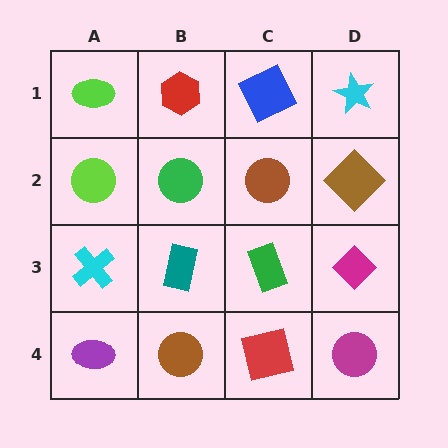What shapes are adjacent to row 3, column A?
A lime circle (row 2, column A), a purple ellipse (row 4, column A), a teal rectangle (row 3, column B).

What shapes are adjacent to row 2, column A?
A lime ellipse (row 1, column A), a cyan cross (row 3, column A), a green circle (row 2, column B).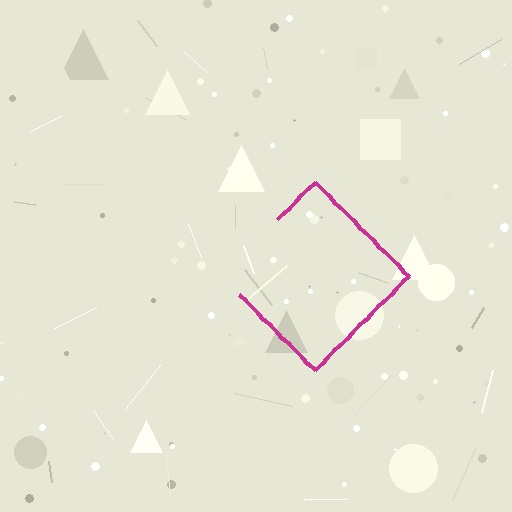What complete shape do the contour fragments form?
The contour fragments form a diamond.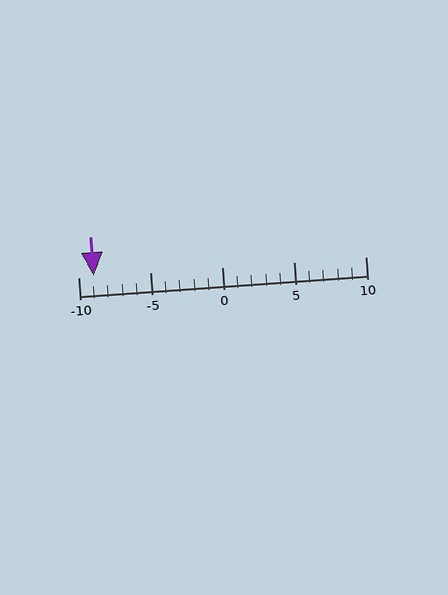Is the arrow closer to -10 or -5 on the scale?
The arrow is closer to -10.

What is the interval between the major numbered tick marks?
The major tick marks are spaced 5 units apart.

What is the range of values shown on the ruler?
The ruler shows values from -10 to 10.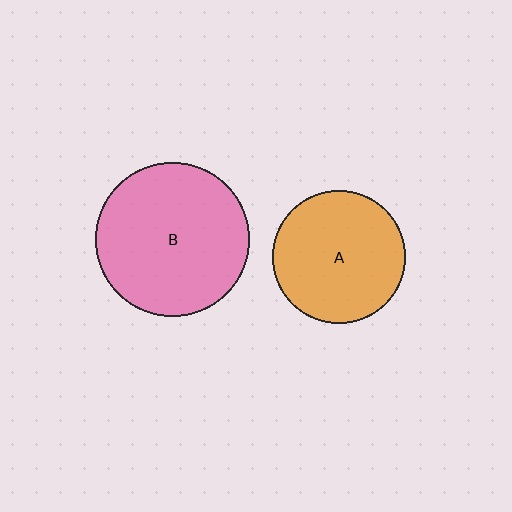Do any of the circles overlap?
No, none of the circles overlap.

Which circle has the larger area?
Circle B (pink).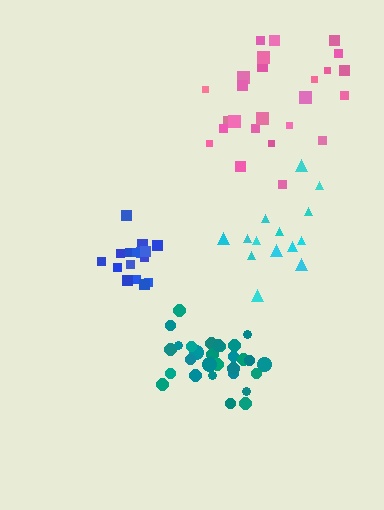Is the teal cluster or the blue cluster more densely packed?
Teal.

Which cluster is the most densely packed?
Teal.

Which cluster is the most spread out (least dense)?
Pink.